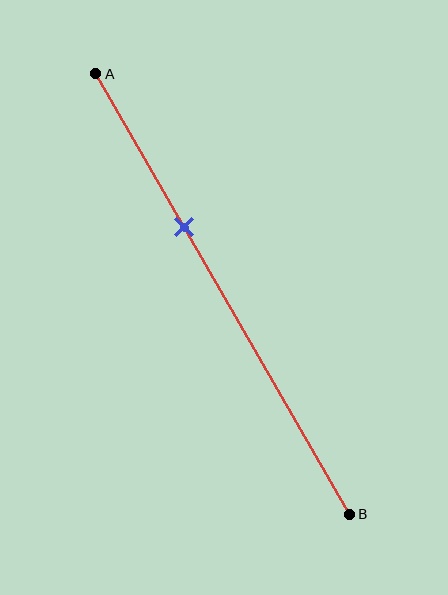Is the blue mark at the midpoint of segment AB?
No, the mark is at about 35% from A, not at the 50% midpoint.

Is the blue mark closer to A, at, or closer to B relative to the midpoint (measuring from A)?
The blue mark is closer to point A than the midpoint of segment AB.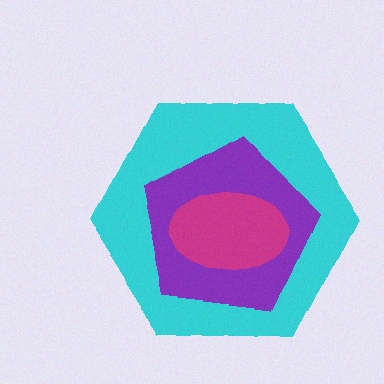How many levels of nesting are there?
3.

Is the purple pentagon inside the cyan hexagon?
Yes.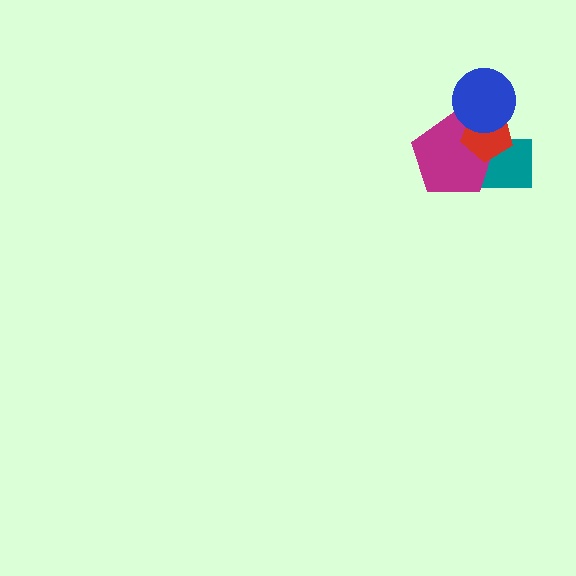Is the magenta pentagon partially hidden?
Yes, it is partially covered by another shape.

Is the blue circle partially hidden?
No, no other shape covers it.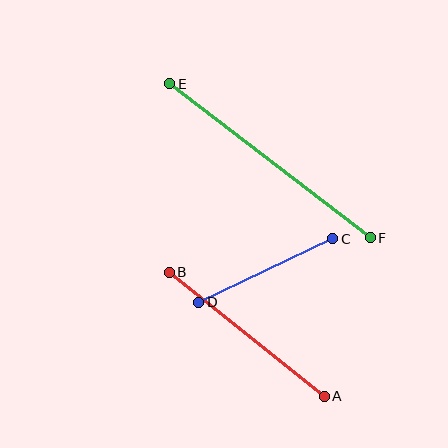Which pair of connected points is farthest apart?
Points E and F are farthest apart.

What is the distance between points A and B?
The distance is approximately 199 pixels.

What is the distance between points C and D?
The distance is approximately 149 pixels.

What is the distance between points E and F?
The distance is approximately 253 pixels.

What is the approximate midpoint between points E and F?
The midpoint is at approximately (270, 161) pixels.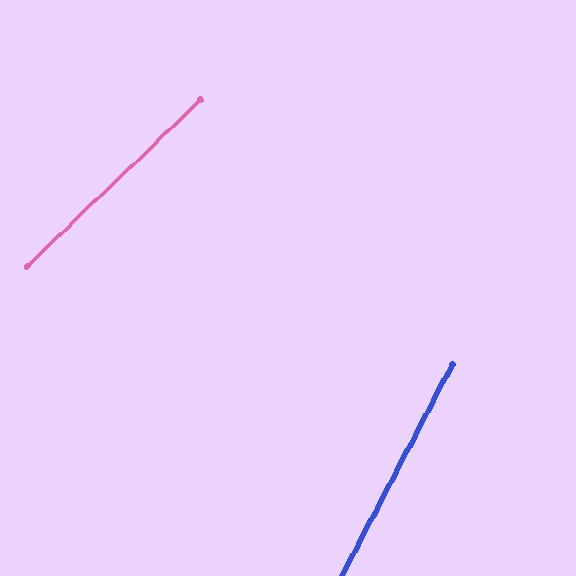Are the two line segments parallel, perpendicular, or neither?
Neither parallel nor perpendicular — they differ by about 19°.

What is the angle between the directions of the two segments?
Approximately 19 degrees.